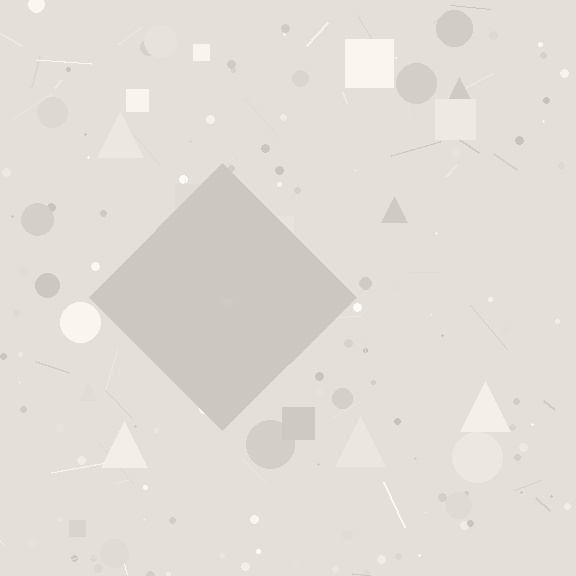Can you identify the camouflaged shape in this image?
The camouflaged shape is a diamond.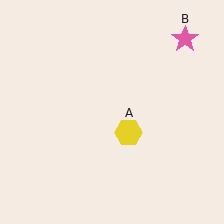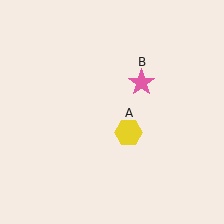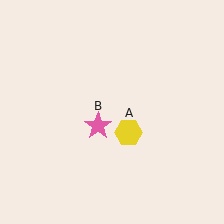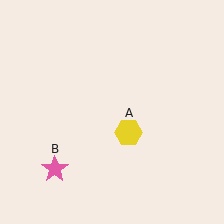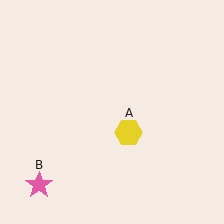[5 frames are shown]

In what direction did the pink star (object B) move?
The pink star (object B) moved down and to the left.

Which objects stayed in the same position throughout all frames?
Yellow hexagon (object A) remained stationary.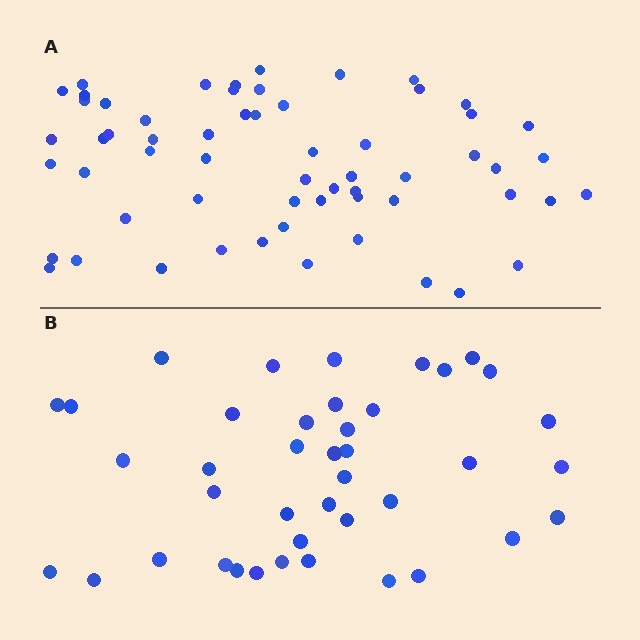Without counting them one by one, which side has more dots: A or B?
Region A (the top region) has more dots.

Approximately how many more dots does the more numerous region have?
Region A has approximately 20 more dots than region B.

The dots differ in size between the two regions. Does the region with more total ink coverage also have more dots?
No. Region B has more total ink coverage because its dots are larger, but region A actually contains more individual dots. Total area can be misleading — the number of items is what matters here.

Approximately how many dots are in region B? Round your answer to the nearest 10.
About 40 dots. (The exact count is 41, which rounds to 40.)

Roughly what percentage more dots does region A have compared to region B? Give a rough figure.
About 45% more.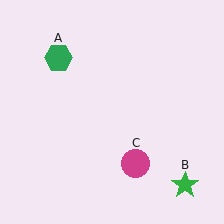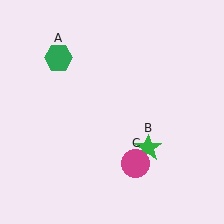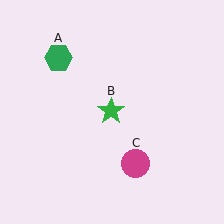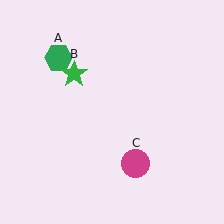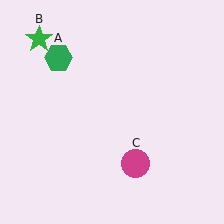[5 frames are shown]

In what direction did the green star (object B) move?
The green star (object B) moved up and to the left.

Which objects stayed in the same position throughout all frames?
Green hexagon (object A) and magenta circle (object C) remained stationary.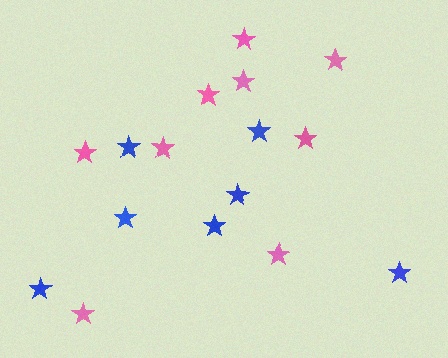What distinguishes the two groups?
There are 2 groups: one group of pink stars (9) and one group of blue stars (7).